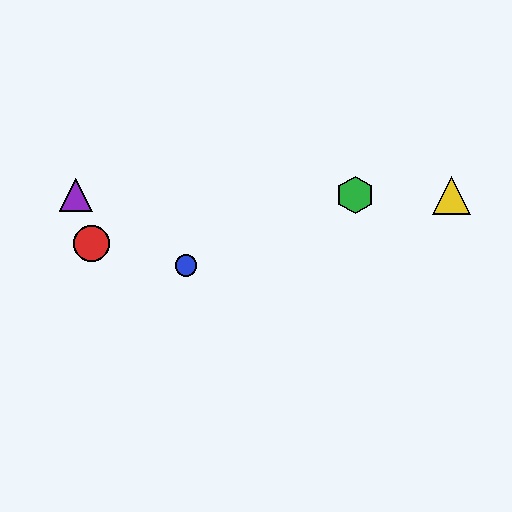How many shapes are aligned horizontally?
3 shapes (the green hexagon, the yellow triangle, the purple triangle) are aligned horizontally.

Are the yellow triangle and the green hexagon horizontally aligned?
Yes, both are at y≈195.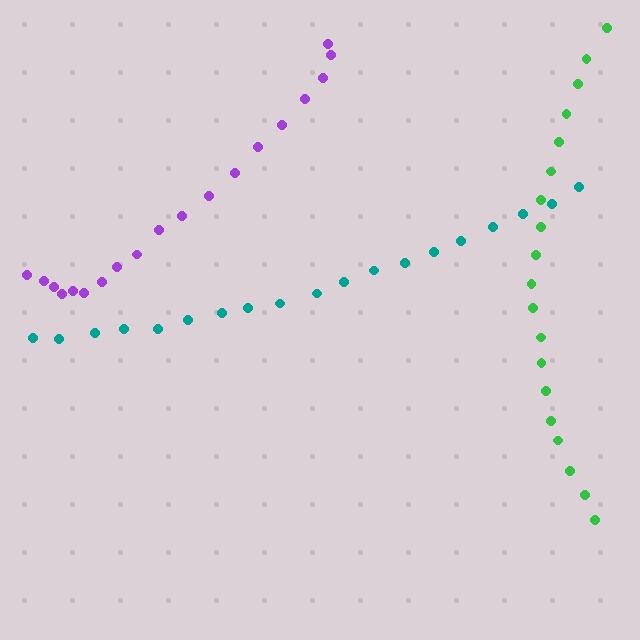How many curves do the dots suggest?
There are 3 distinct paths.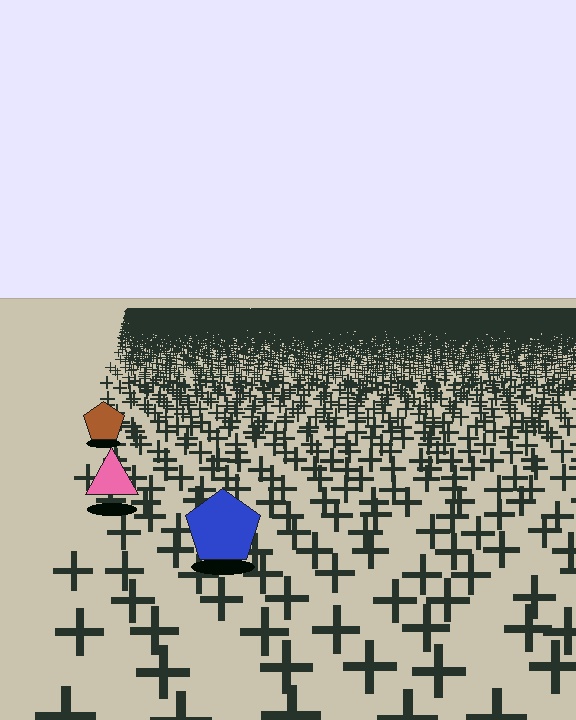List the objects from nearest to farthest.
From nearest to farthest: the blue pentagon, the pink triangle, the brown pentagon.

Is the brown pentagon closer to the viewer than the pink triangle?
No. The pink triangle is closer — you can tell from the texture gradient: the ground texture is coarser near it.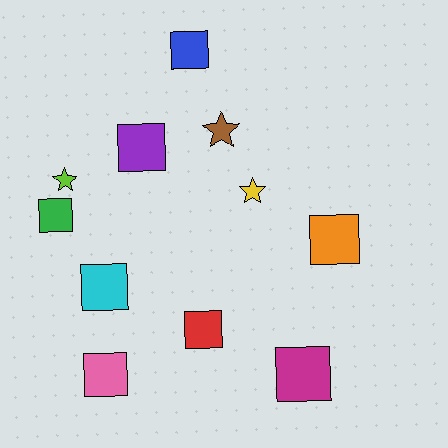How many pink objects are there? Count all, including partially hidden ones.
There is 1 pink object.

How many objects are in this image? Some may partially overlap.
There are 11 objects.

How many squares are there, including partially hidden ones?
There are 8 squares.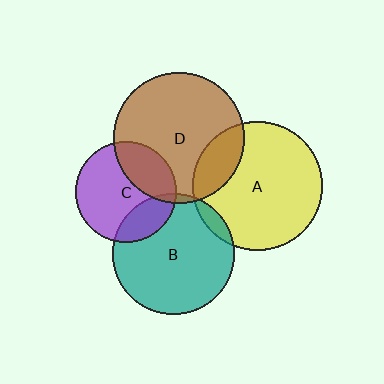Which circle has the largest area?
Circle D (brown).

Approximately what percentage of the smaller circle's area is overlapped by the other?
Approximately 20%.